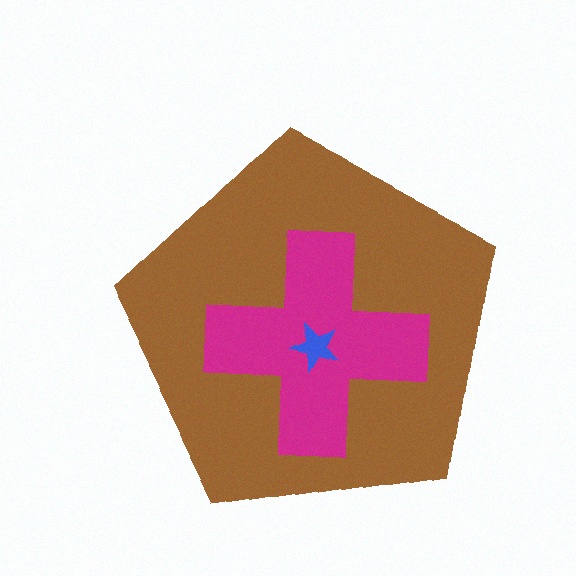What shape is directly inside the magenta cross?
The blue star.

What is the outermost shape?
The brown pentagon.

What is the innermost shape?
The blue star.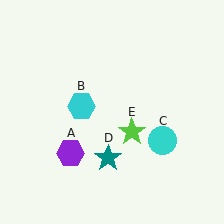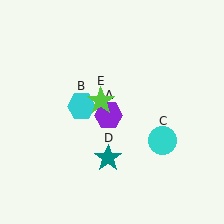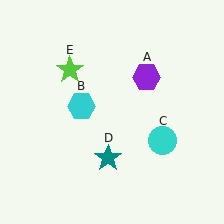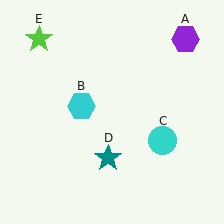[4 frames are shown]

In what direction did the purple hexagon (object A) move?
The purple hexagon (object A) moved up and to the right.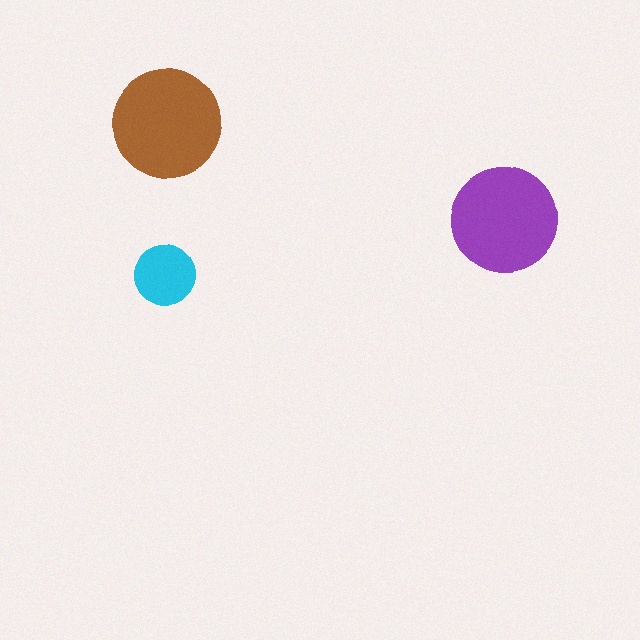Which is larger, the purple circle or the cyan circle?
The purple one.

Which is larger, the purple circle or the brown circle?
The brown one.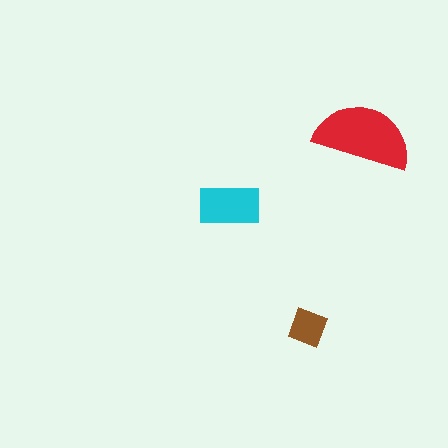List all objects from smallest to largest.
The brown diamond, the cyan rectangle, the red semicircle.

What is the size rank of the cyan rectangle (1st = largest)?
2nd.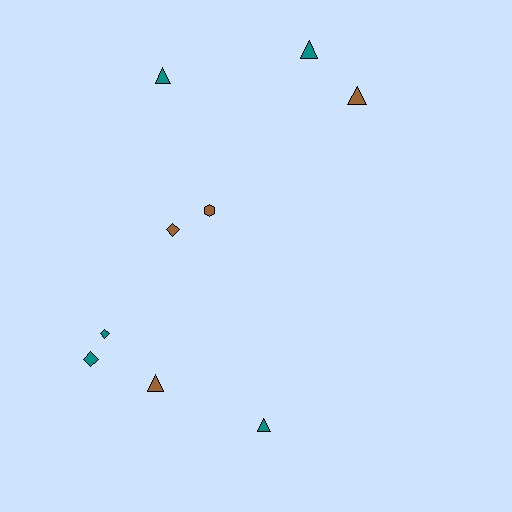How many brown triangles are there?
There are 2 brown triangles.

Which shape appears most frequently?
Triangle, with 5 objects.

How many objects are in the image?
There are 9 objects.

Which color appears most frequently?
Teal, with 5 objects.